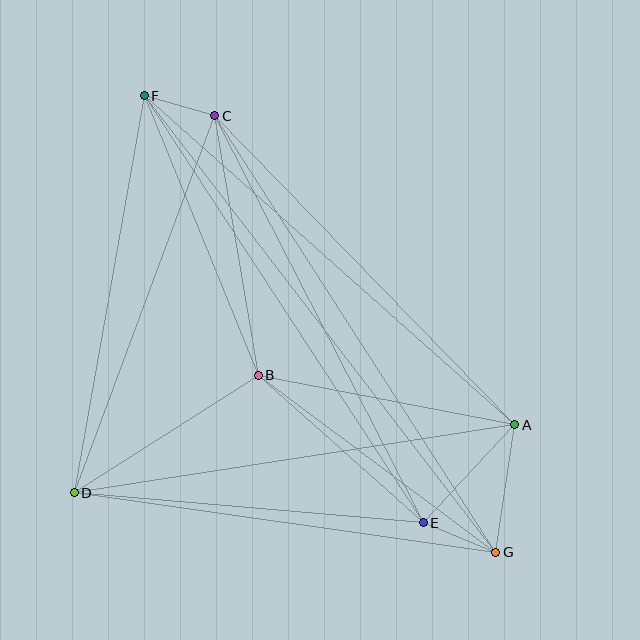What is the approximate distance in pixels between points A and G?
The distance between A and G is approximately 129 pixels.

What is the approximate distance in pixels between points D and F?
The distance between D and F is approximately 404 pixels.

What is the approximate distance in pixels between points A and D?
The distance between A and D is approximately 446 pixels.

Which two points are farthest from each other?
Points F and G are farthest from each other.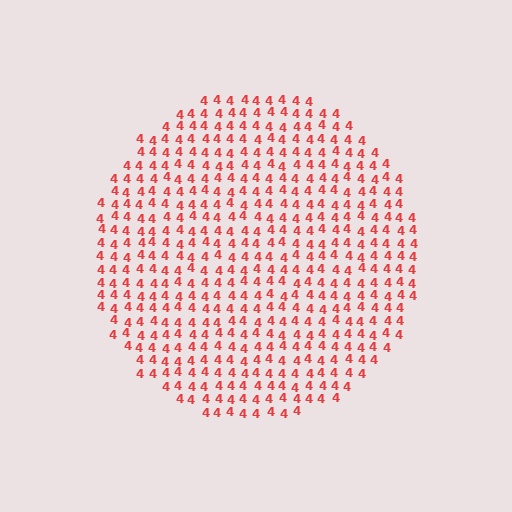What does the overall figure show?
The overall figure shows a circle.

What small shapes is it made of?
It is made of small digit 4's.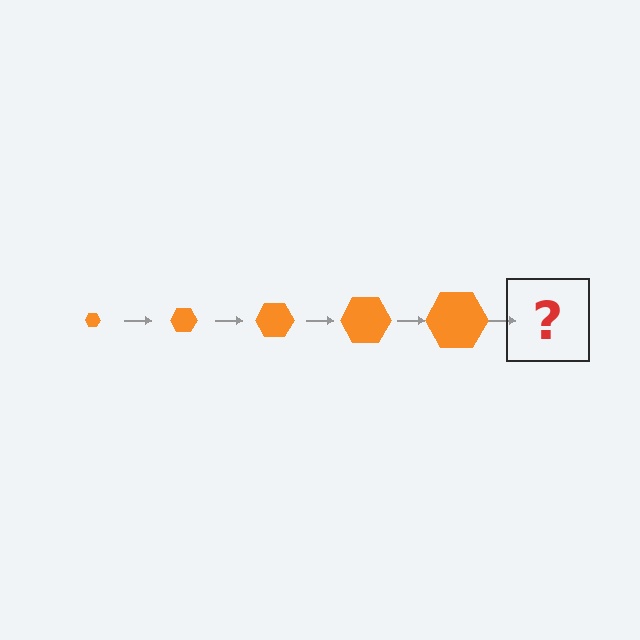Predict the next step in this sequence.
The next step is an orange hexagon, larger than the previous one.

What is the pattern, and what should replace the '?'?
The pattern is that the hexagon gets progressively larger each step. The '?' should be an orange hexagon, larger than the previous one.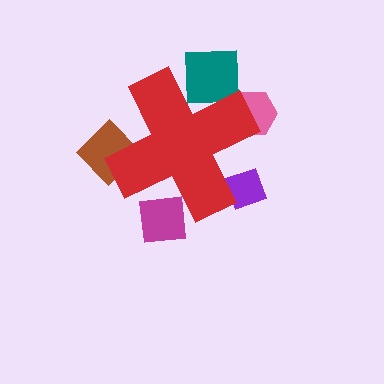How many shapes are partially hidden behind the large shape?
5 shapes are partially hidden.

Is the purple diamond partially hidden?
Yes, the purple diamond is partially hidden behind the red cross.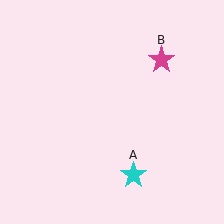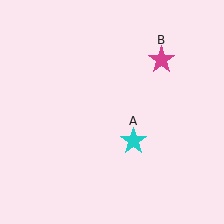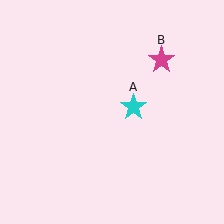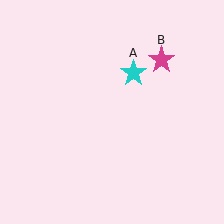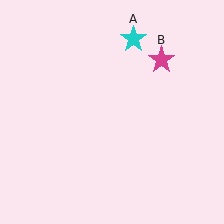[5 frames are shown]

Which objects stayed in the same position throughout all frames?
Magenta star (object B) remained stationary.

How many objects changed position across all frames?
1 object changed position: cyan star (object A).